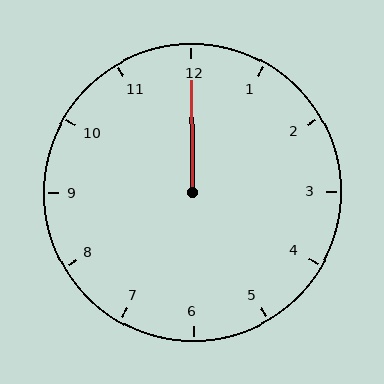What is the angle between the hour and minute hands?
Approximately 0 degrees.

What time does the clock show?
12:00.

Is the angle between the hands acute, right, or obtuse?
It is acute.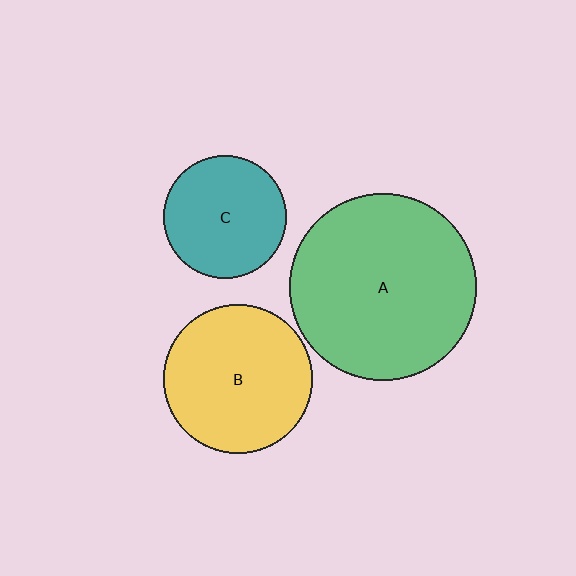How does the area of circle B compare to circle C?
Approximately 1.5 times.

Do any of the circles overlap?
No, none of the circles overlap.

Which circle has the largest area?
Circle A (green).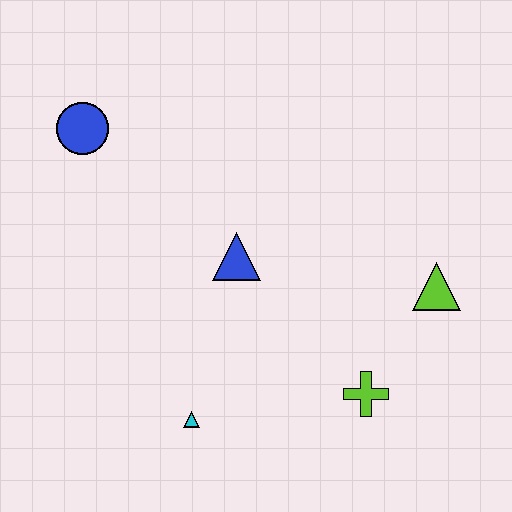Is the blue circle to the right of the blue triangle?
No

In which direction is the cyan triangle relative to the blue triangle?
The cyan triangle is below the blue triangle.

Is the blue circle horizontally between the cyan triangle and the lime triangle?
No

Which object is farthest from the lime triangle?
The blue circle is farthest from the lime triangle.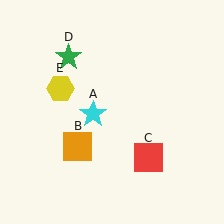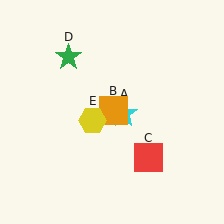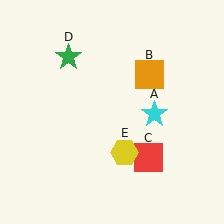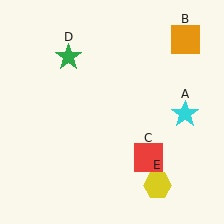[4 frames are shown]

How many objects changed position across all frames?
3 objects changed position: cyan star (object A), orange square (object B), yellow hexagon (object E).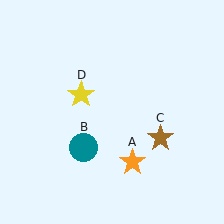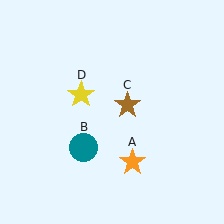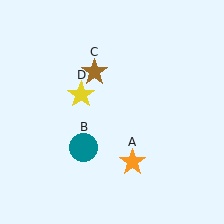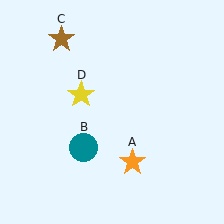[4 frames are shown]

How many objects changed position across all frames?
1 object changed position: brown star (object C).